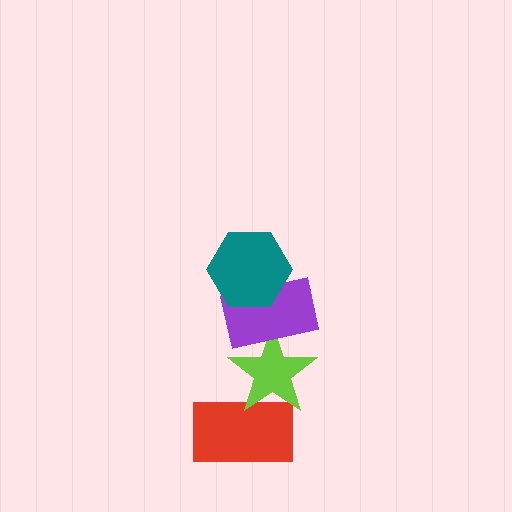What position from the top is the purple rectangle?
The purple rectangle is 2nd from the top.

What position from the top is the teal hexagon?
The teal hexagon is 1st from the top.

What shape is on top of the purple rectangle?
The teal hexagon is on top of the purple rectangle.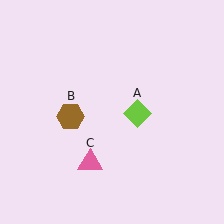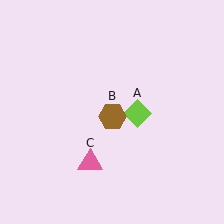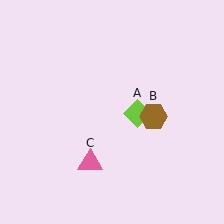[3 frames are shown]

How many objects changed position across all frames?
1 object changed position: brown hexagon (object B).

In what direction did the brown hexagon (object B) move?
The brown hexagon (object B) moved right.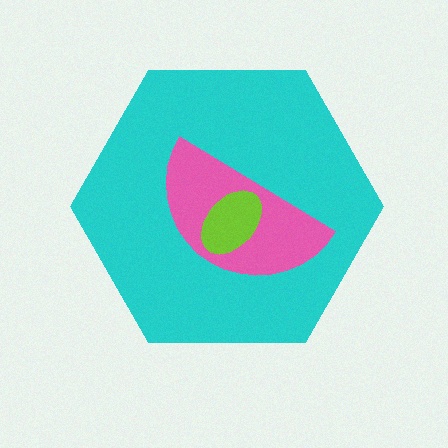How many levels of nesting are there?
3.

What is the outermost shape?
The cyan hexagon.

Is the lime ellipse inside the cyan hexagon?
Yes.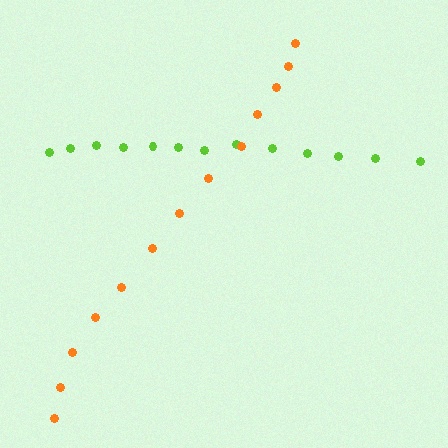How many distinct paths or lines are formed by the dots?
There are 2 distinct paths.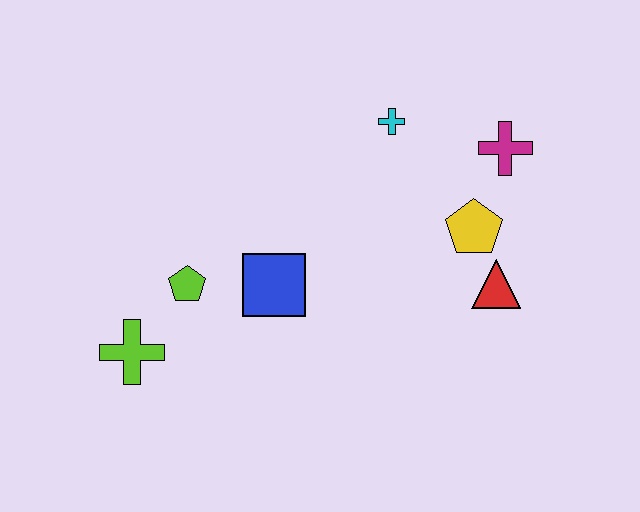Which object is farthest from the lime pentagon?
The magenta cross is farthest from the lime pentagon.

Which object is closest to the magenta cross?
The yellow pentagon is closest to the magenta cross.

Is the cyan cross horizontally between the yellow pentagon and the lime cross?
Yes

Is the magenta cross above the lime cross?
Yes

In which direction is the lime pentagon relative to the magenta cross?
The lime pentagon is to the left of the magenta cross.